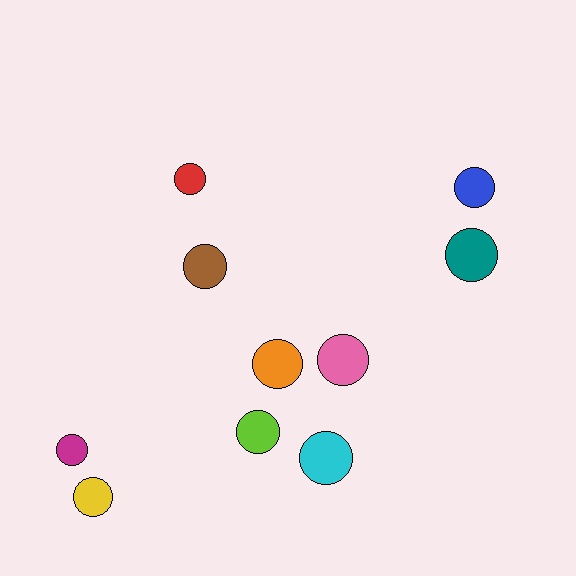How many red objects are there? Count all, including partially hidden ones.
There is 1 red object.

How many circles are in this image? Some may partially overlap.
There are 10 circles.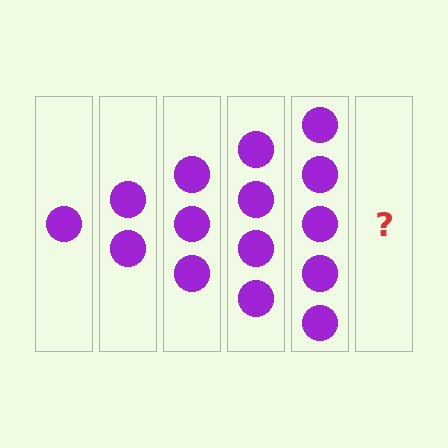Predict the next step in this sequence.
The next step is 6 circles.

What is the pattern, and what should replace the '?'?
The pattern is that each step adds one more circle. The '?' should be 6 circles.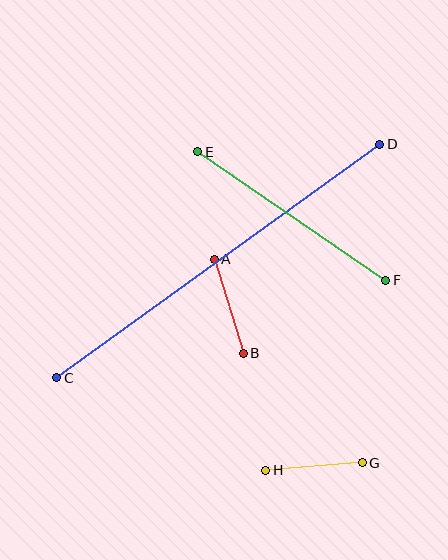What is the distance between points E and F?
The distance is approximately 228 pixels.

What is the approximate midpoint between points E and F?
The midpoint is at approximately (292, 216) pixels.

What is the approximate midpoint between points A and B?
The midpoint is at approximately (229, 306) pixels.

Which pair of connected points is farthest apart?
Points C and D are farthest apart.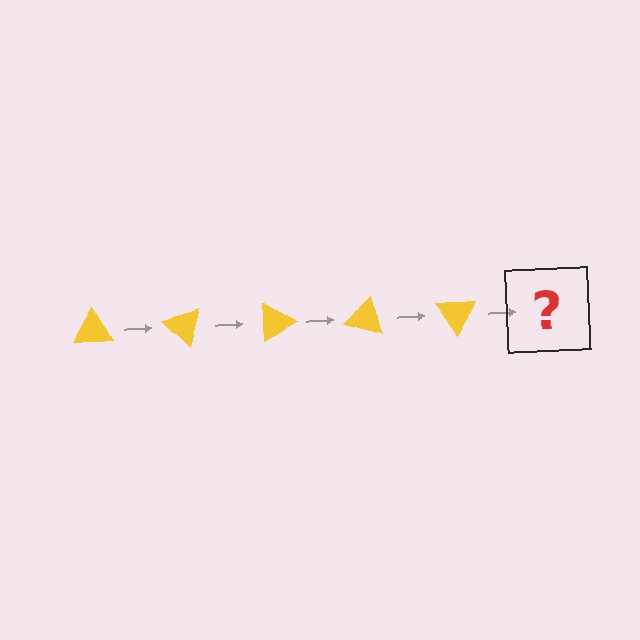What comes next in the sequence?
The next element should be a yellow triangle rotated 225 degrees.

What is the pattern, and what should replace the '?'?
The pattern is that the triangle rotates 45 degrees each step. The '?' should be a yellow triangle rotated 225 degrees.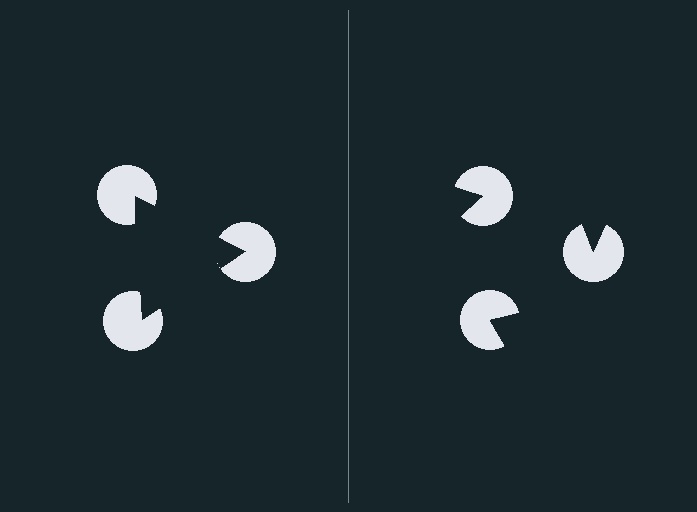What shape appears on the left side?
An illusory triangle.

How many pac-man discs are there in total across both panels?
6 — 3 on each side.